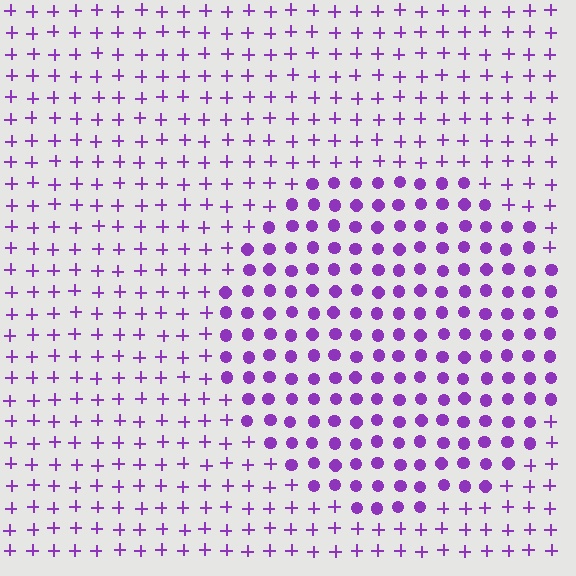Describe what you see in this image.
The image is filled with small purple elements arranged in a uniform grid. A circle-shaped region contains circles, while the surrounding area contains plus signs. The boundary is defined purely by the change in element shape.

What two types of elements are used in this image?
The image uses circles inside the circle region and plus signs outside it.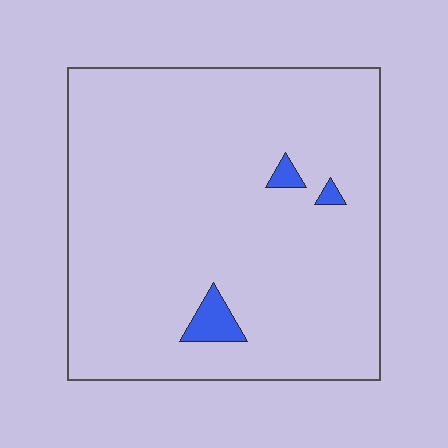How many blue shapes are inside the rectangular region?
3.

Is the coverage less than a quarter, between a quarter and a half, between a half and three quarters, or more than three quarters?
Less than a quarter.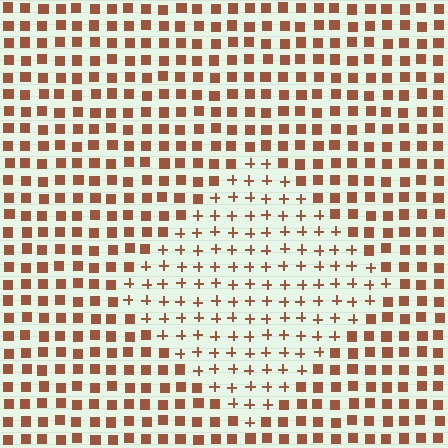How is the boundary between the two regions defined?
The boundary is defined by a change in element shape: plus signs inside vs. squares outside. All elements share the same color and spacing.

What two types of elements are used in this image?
The image uses plus signs inside the diamond region and squares outside it.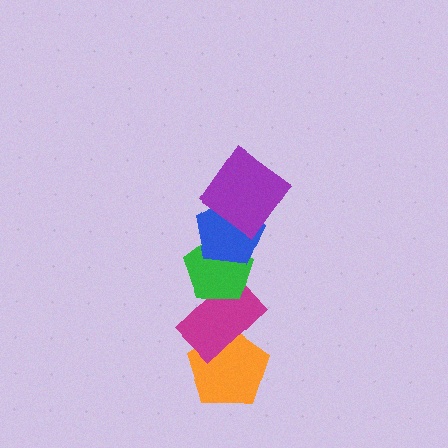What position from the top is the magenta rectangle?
The magenta rectangle is 4th from the top.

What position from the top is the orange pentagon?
The orange pentagon is 5th from the top.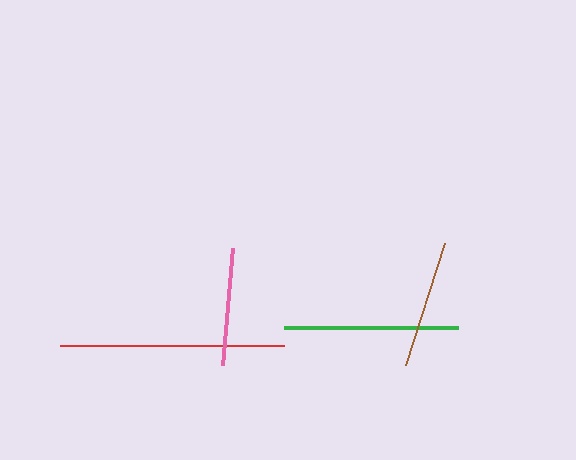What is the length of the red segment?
The red segment is approximately 224 pixels long.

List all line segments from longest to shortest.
From longest to shortest: red, green, brown, pink.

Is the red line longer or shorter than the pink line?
The red line is longer than the pink line.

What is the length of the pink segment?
The pink segment is approximately 118 pixels long.